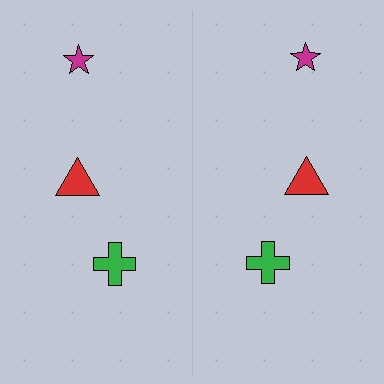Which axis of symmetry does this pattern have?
The pattern has a vertical axis of symmetry running through the center of the image.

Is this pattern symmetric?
Yes, this pattern has bilateral (reflection) symmetry.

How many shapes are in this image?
There are 6 shapes in this image.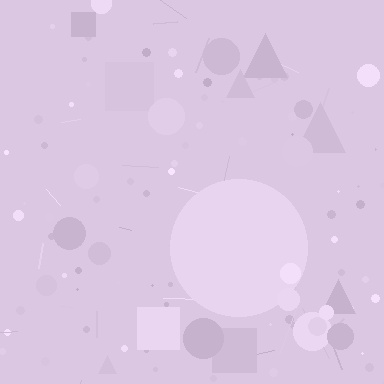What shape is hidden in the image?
A circle is hidden in the image.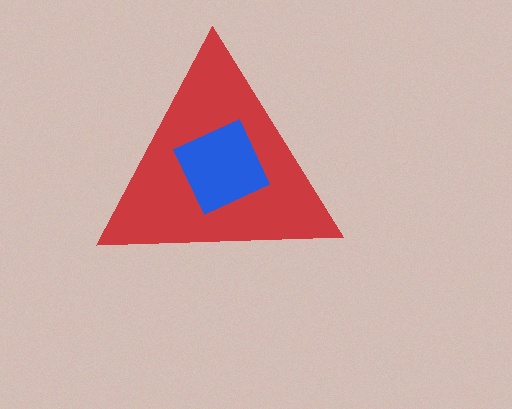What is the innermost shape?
The blue diamond.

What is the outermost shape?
The red triangle.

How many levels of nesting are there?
2.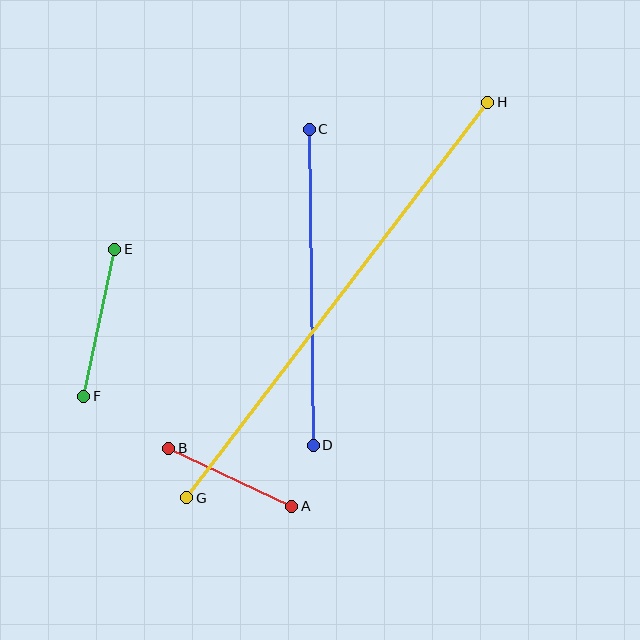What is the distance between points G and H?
The distance is approximately 497 pixels.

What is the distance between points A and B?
The distance is approximately 136 pixels.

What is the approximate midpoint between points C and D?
The midpoint is at approximately (311, 287) pixels.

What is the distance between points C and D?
The distance is approximately 316 pixels.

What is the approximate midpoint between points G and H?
The midpoint is at approximately (337, 300) pixels.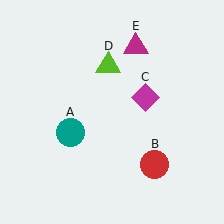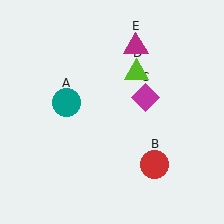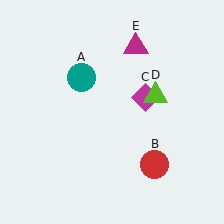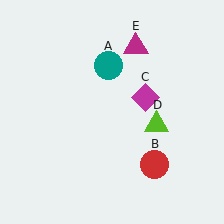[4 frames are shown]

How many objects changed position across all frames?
2 objects changed position: teal circle (object A), lime triangle (object D).